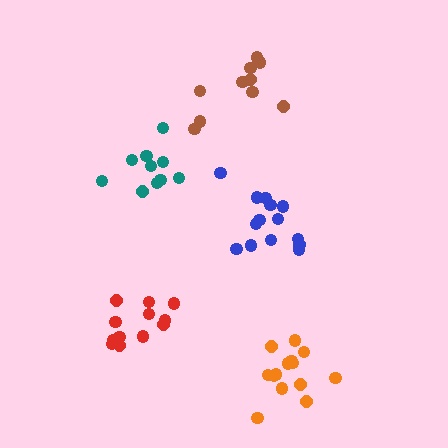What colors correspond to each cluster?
The clusters are colored: brown, blue, teal, orange, red.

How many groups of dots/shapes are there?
There are 5 groups.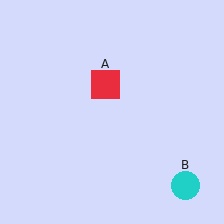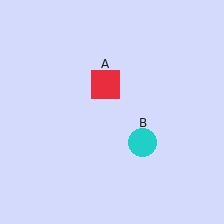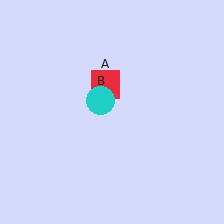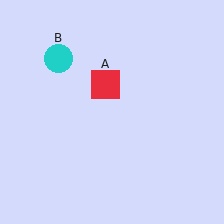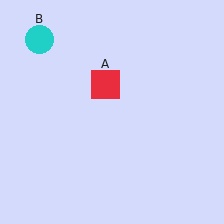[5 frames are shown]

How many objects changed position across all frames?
1 object changed position: cyan circle (object B).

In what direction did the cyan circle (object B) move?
The cyan circle (object B) moved up and to the left.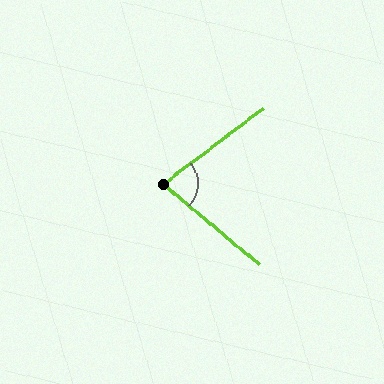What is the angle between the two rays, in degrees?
Approximately 77 degrees.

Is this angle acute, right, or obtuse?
It is acute.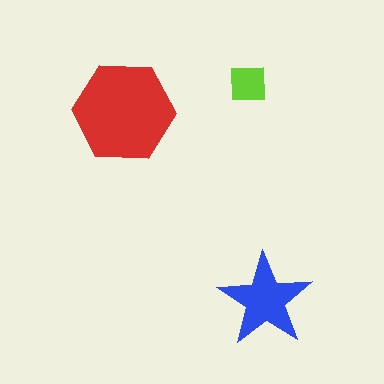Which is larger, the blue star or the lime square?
The blue star.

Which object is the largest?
The red hexagon.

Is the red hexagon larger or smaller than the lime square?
Larger.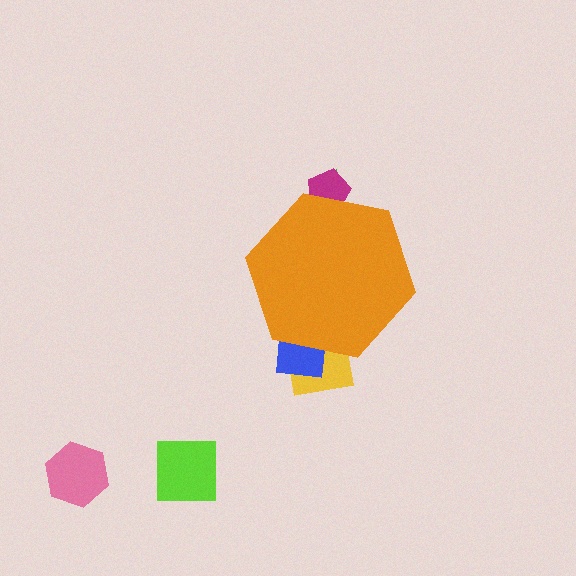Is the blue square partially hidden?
Yes, the blue square is partially hidden behind the orange hexagon.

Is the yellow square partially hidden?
Yes, the yellow square is partially hidden behind the orange hexagon.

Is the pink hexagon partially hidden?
No, the pink hexagon is fully visible.